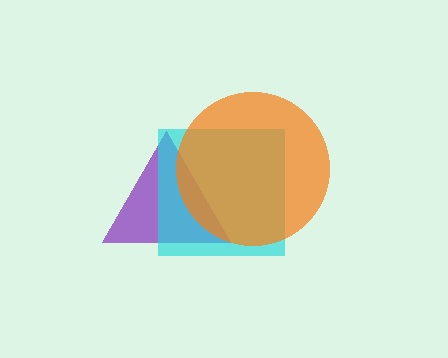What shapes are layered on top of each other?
The layered shapes are: a purple triangle, a cyan square, an orange circle.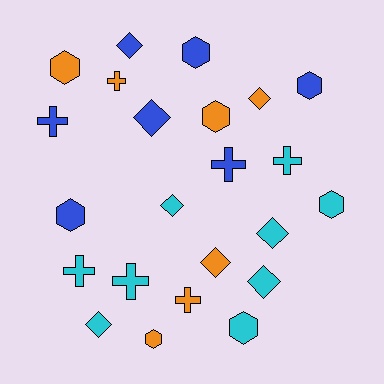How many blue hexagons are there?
There are 3 blue hexagons.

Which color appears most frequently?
Cyan, with 9 objects.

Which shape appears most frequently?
Hexagon, with 8 objects.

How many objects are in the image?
There are 23 objects.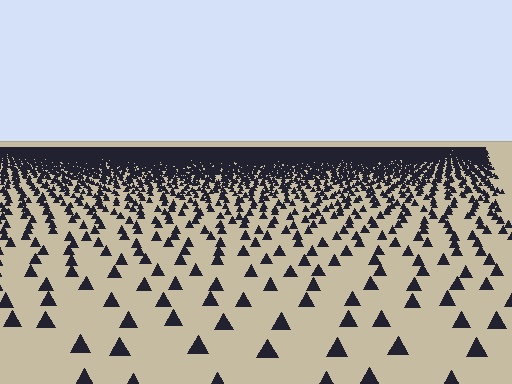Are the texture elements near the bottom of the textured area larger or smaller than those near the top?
Larger. Near the bottom, elements are closer to the viewer and appear at a bigger on-screen size.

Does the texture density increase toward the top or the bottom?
Density increases toward the top.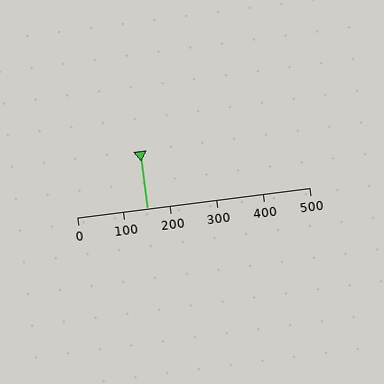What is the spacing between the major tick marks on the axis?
The major ticks are spaced 100 apart.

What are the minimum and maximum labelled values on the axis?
The axis runs from 0 to 500.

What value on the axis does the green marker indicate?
The marker indicates approximately 150.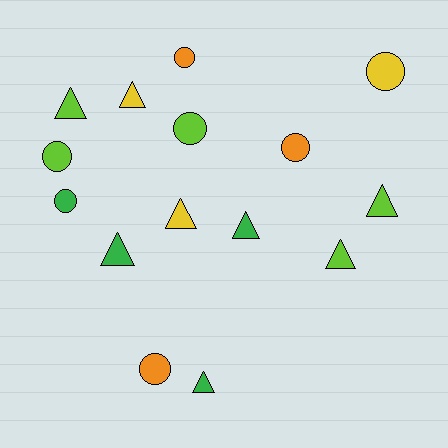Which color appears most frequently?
Lime, with 5 objects.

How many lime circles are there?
There are 2 lime circles.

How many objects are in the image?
There are 15 objects.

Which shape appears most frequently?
Triangle, with 8 objects.